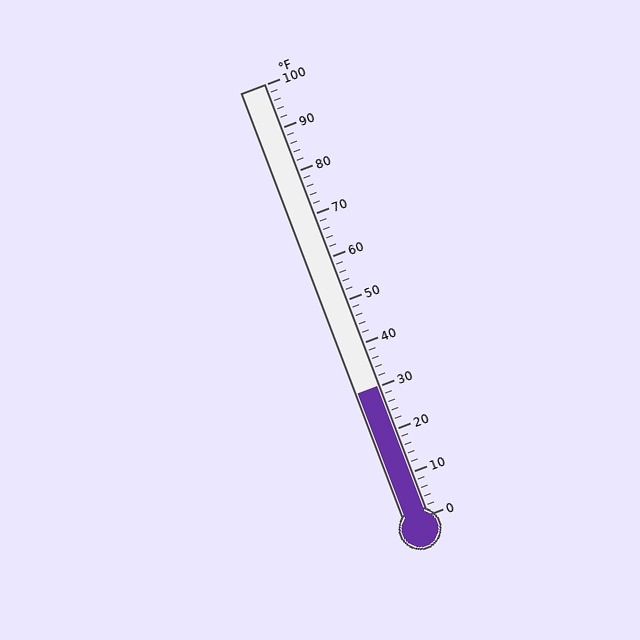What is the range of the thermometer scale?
The thermometer scale ranges from 0°F to 100°F.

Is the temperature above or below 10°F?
The temperature is above 10°F.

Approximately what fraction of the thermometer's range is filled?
The thermometer is filled to approximately 30% of its range.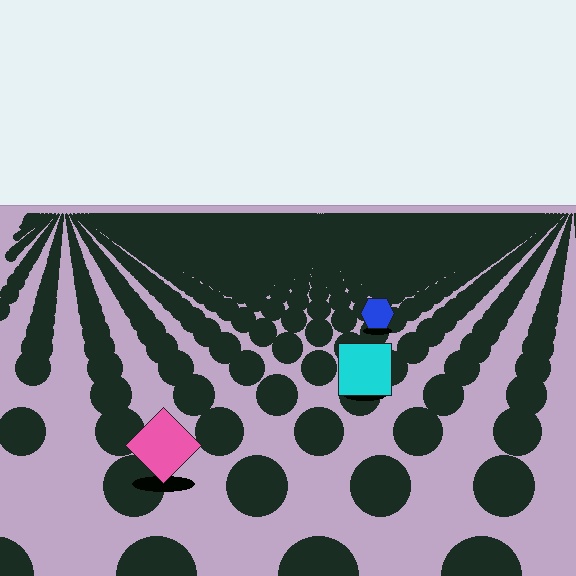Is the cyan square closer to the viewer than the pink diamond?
No. The pink diamond is closer — you can tell from the texture gradient: the ground texture is coarser near it.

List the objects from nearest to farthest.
From nearest to farthest: the pink diamond, the cyan square, the blue hexagon.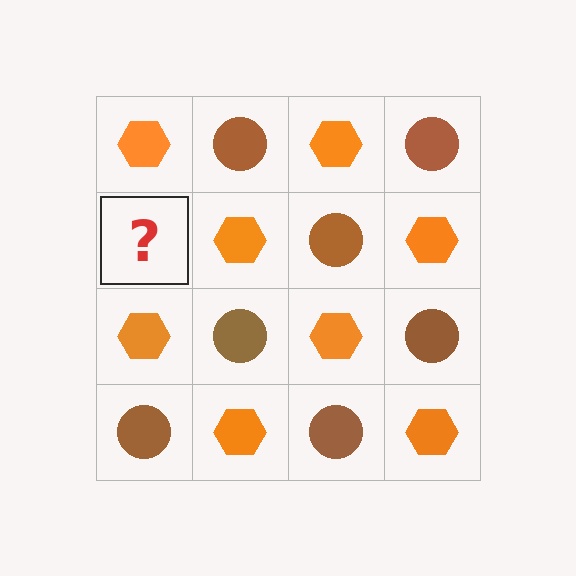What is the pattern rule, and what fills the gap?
The rule is that it alternates orange hexagon and brown circle in a checkerboard pattern. The gap should be filled with a brown circle.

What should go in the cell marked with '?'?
The missing cell should contain a brown circle.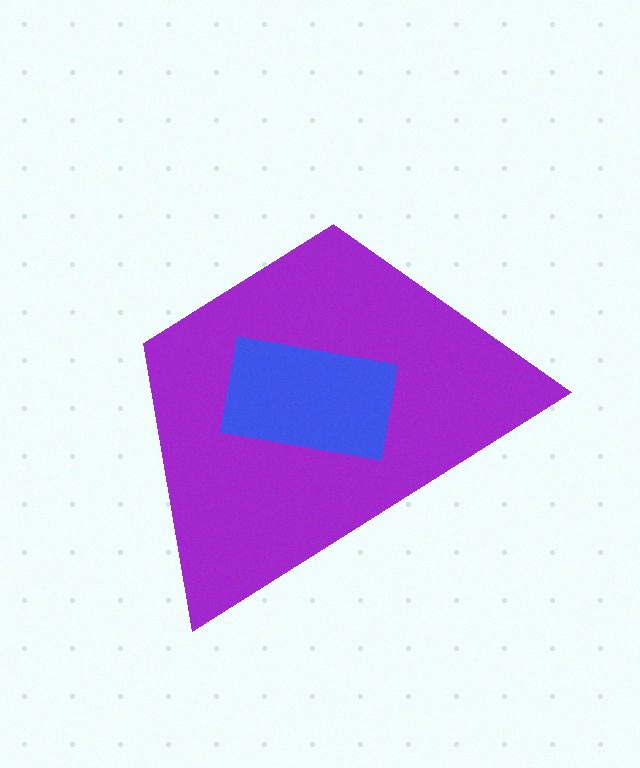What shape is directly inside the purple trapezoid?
The blue rectangle.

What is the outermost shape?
The purple trapezoid.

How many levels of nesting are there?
2.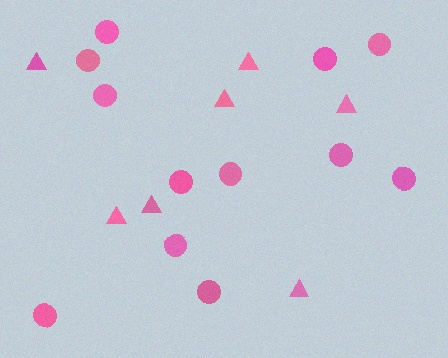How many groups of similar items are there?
There are 2 groups: one group of triangles (7) and one group of circles (12).